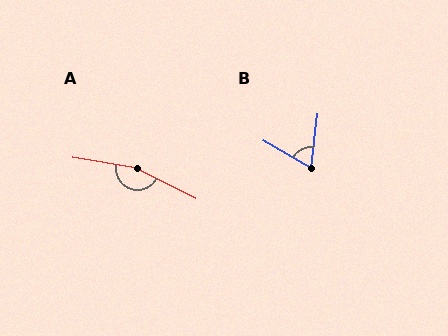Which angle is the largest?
A, at approximately 162 degrees.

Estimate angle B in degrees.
Approximately 67 degrees.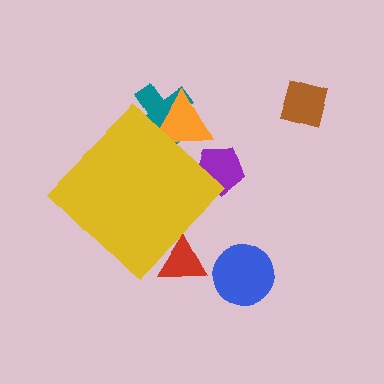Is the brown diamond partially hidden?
No, the brown diamond is fully visible.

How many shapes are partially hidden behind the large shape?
4 shapes are partially hidden.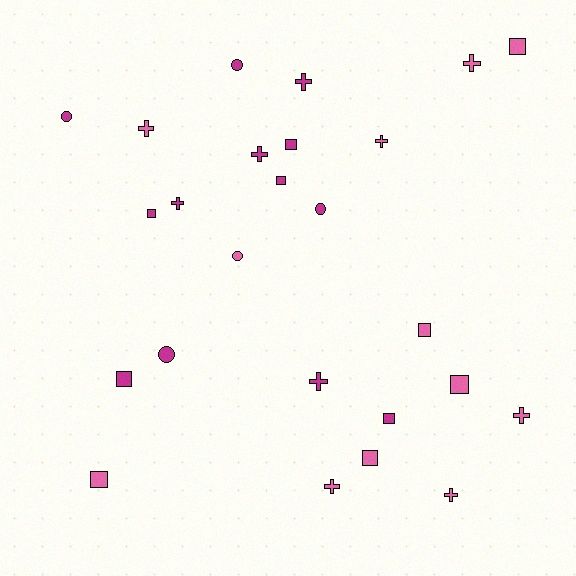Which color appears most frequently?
Magenta, with 13 objects.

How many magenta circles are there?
There are 4 magenta circles.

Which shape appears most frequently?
Cross, with 10 objects.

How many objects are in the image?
There are 25 objects.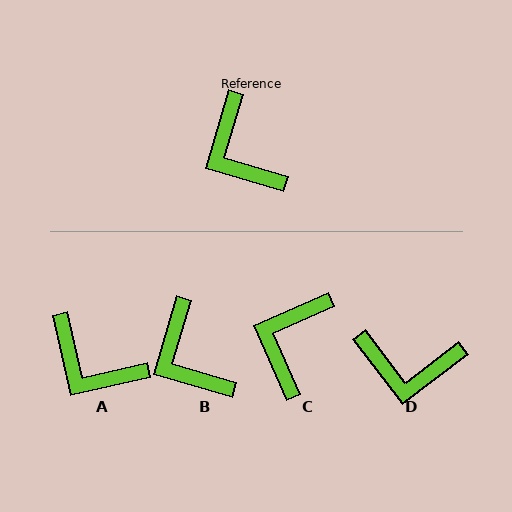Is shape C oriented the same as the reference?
No, it is off by about 50 degrees.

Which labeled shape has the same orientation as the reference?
B.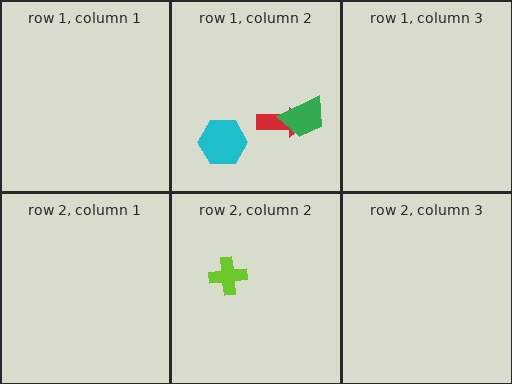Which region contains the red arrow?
The row 1, column 2 region.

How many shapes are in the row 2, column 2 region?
1.